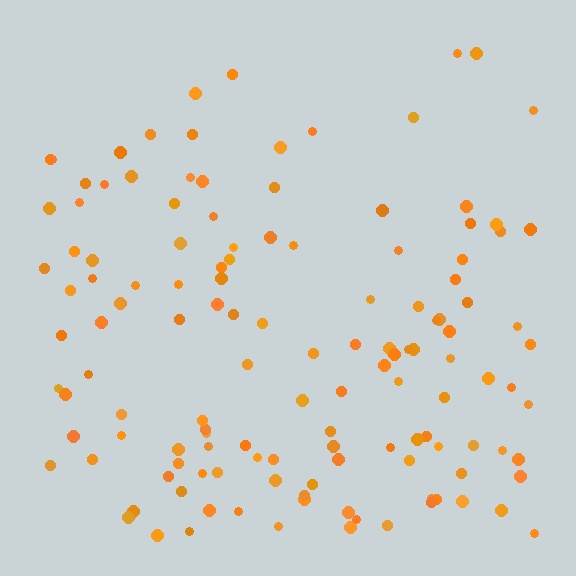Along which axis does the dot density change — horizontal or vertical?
Vertical.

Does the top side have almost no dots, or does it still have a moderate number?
Still a moderate number, just noticeably fewer than the bottom.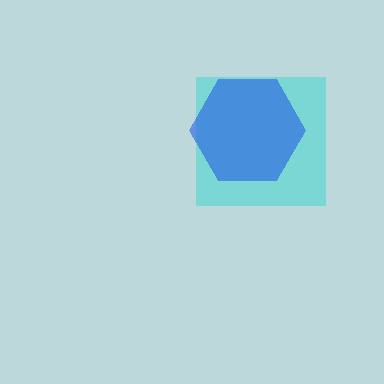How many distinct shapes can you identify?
There are 2 distinct shapes: a cyan square, a blue hexagon.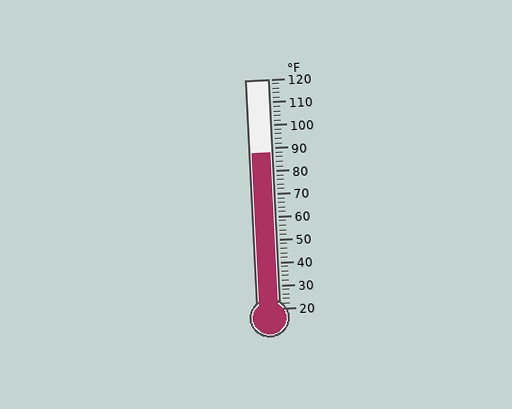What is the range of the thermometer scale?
The thermometer scale ranges from 20°F to 120°F.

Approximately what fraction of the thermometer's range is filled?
The thermometer is filled to approximately 70% of its range.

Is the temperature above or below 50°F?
The temperature is above 50°F.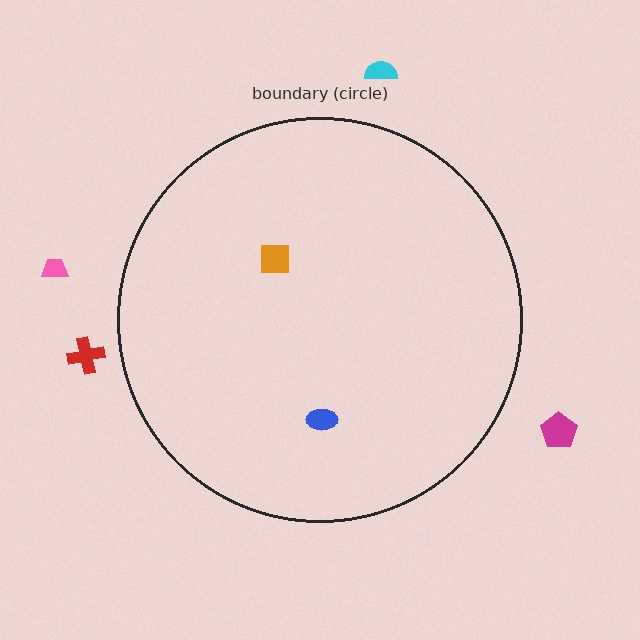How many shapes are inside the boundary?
2 inside, 4 outside.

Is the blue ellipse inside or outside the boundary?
Inside.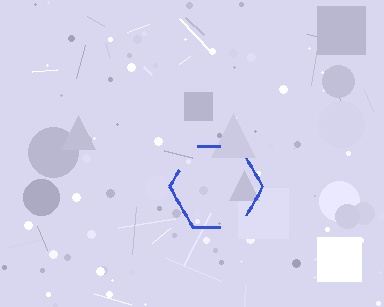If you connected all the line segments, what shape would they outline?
They would outline a hexagon.